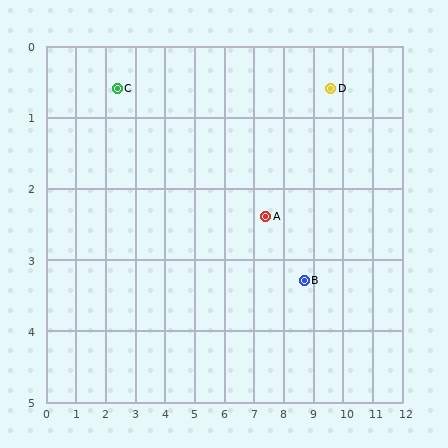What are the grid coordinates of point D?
Point D is at approximately (9.6, 0.6).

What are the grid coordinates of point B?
Point B is at approximately (8.7, 3.3).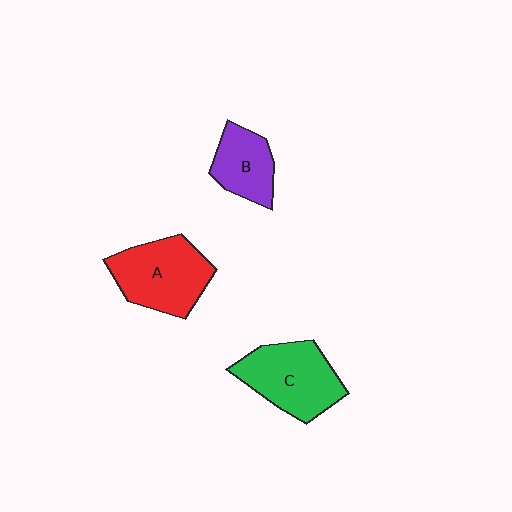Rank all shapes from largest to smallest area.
From largest to smallest: A (red), C (green), B (purple).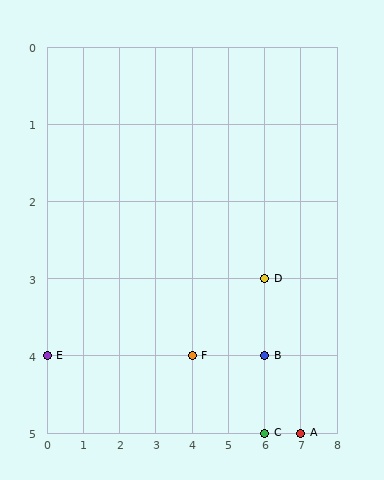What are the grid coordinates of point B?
Point B is at grid coordinates (6, 4).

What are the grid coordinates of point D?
Point D is at grid coordinates (6, 3).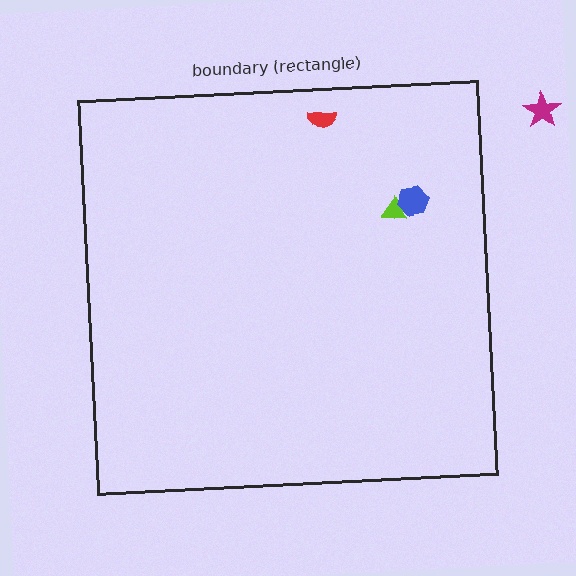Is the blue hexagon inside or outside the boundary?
Inside.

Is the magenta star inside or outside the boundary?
Outside.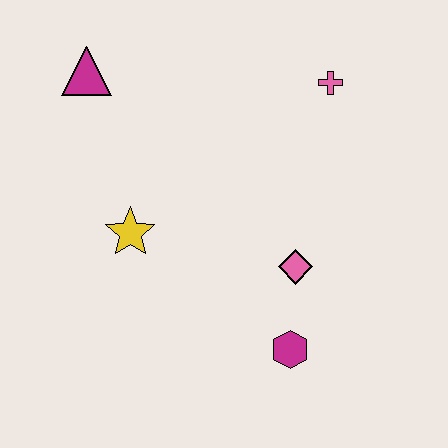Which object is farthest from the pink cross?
The magenta hexagon is farthest from the pink cross.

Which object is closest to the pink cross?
The pink diamond is closest to the pink cross.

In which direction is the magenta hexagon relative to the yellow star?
The magenta hexagon is to the right of the yellow star.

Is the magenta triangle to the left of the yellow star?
Yes